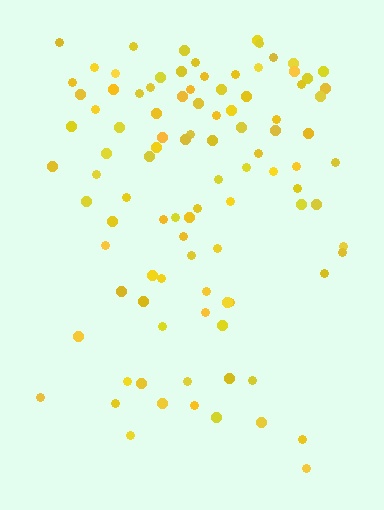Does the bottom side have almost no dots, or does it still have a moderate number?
Still a moderate number, just noticeably fewer than the top.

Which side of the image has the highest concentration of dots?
The top.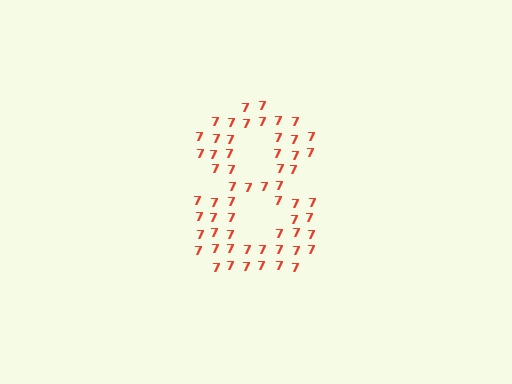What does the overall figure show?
The overall figure shows the digit 8.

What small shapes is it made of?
It is made of small digit 7's.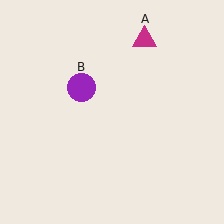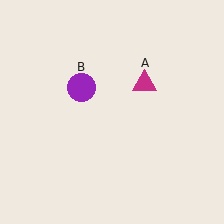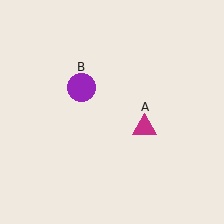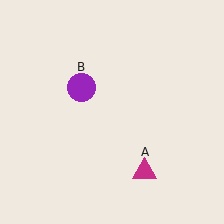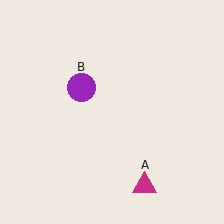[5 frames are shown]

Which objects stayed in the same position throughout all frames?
Purple circle (object B) remained stationary.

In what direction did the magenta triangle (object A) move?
The magenta triangle (object A) moved down.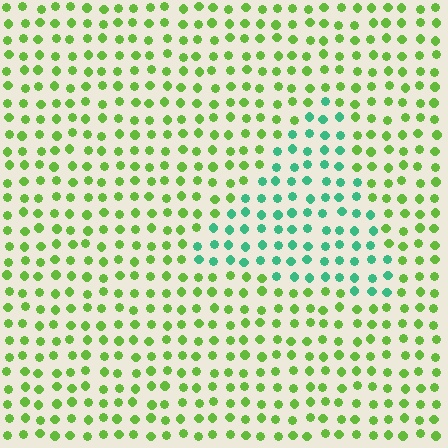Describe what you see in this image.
The image is filled with small lime elements in a uniform arrangement. A triangle-shaped region is visible where the elements are tinted to a slightly different hue, forming a subtle color boundary.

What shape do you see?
I see a triangle.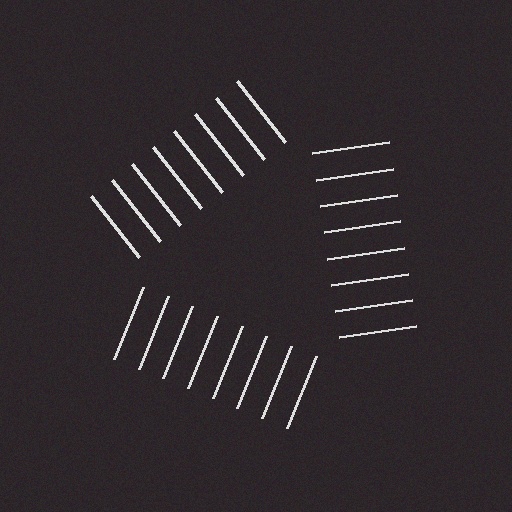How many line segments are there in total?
24 — 8 along each of the 3 edges.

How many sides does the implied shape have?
3 sides — the line-ends trace a triangle.